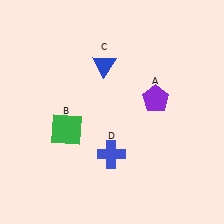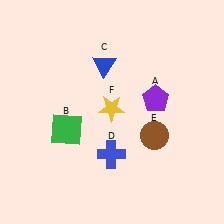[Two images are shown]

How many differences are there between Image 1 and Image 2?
There are 2 differences between the two images.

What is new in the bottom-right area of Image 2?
A brown circle (E) was added in the bottom-right area of Image 2.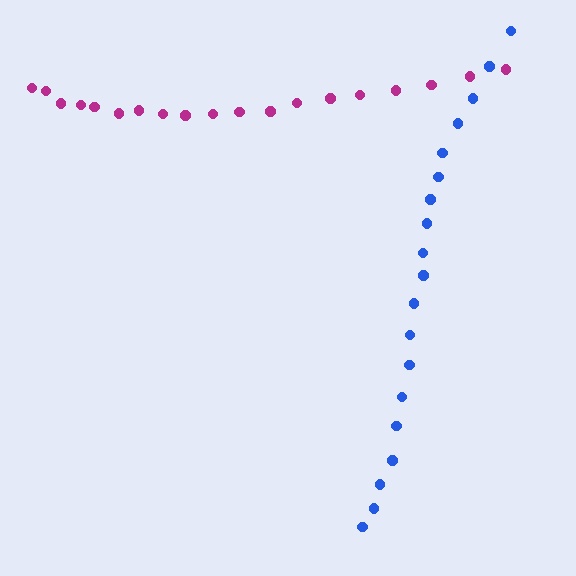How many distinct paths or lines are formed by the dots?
There are 2 distinct paths.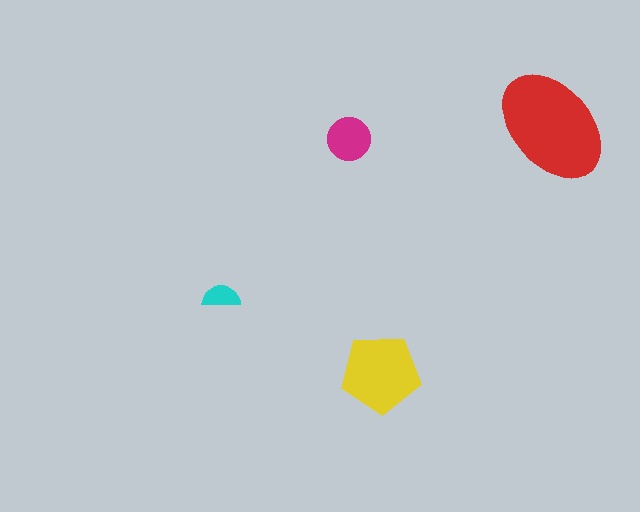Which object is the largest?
The red ellipse.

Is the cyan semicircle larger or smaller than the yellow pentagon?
Smaller.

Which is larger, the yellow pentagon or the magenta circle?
The yellow pentagon.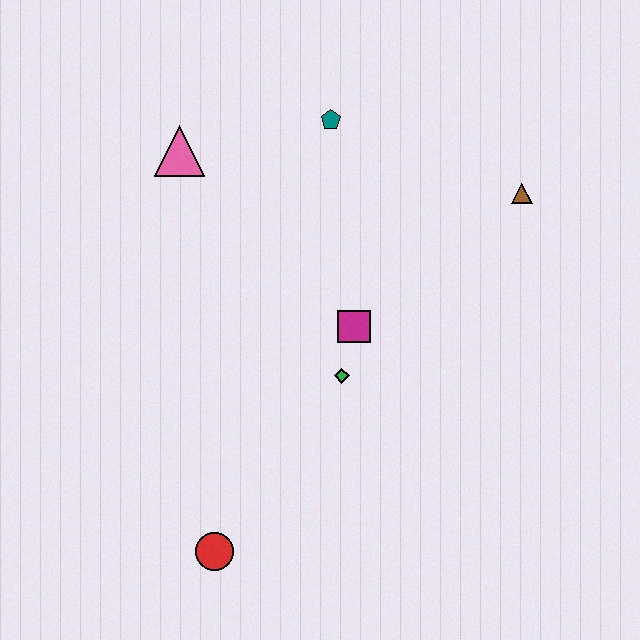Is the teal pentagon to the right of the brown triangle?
No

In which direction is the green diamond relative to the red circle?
The green diamond is above the red circle.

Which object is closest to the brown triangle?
The teal pentagon is closest to the brown triangle.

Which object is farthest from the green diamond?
The pink triangle is farthest from the green diamond.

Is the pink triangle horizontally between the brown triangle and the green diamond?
No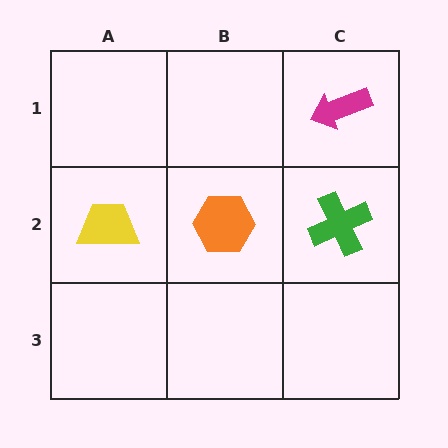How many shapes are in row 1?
1 shape.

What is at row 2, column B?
An orange hexagon.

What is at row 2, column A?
A yellow trapezoid.